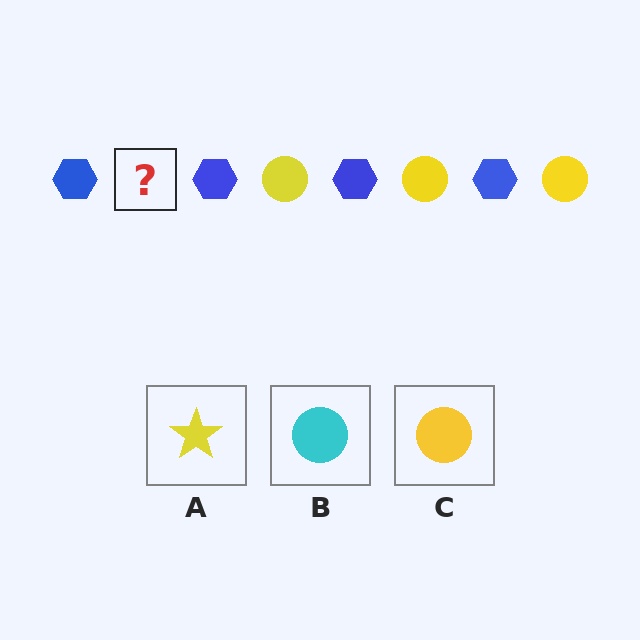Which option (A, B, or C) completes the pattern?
C.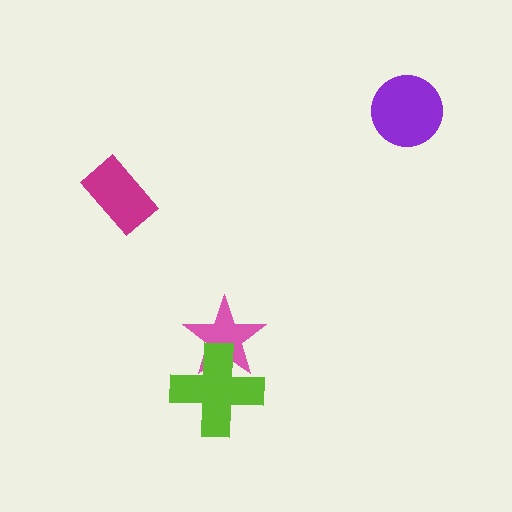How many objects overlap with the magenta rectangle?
0 objects overlap with the magenta rectangle.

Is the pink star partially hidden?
Yes, it is partially covered by another shape.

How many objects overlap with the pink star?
1 object overlaps with the pink star.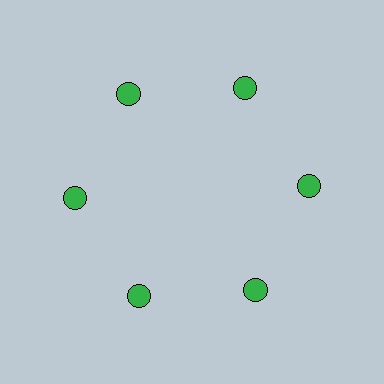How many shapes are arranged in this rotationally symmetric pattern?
There are 6 shapes, arranged in 6 groups of 1.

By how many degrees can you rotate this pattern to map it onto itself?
The pattern maps onto itself every 60 degrees of rotation.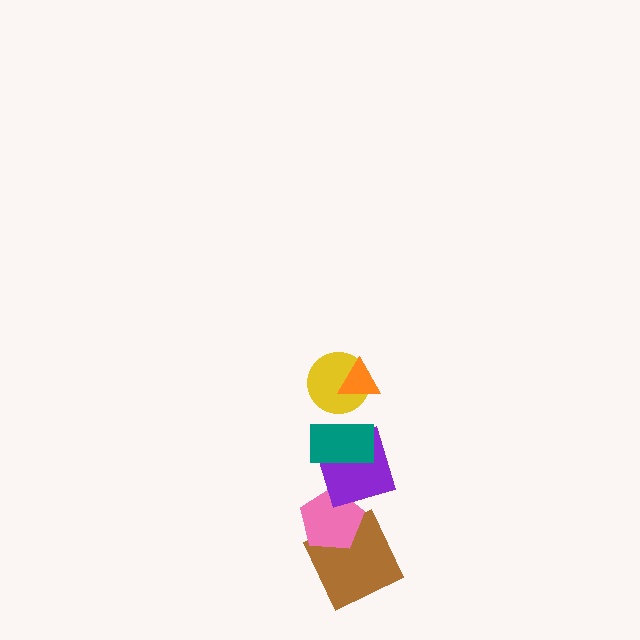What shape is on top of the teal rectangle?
The yellow circle is on top of the teal rectangle.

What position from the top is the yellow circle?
The yellow circle is 2nd from the top.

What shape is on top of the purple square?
The teal rectangle is on top of the purple square.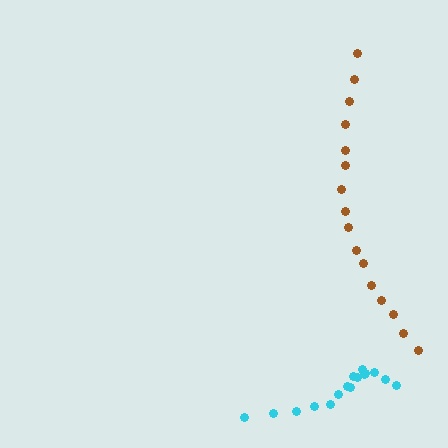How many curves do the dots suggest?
There are 2 distinct paths.